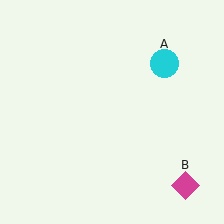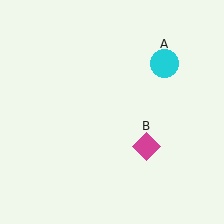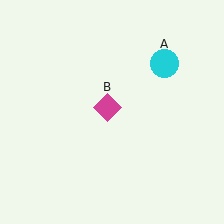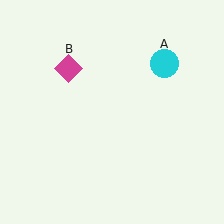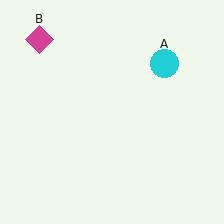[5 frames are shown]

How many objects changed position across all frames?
1 object changed position: magenta diamond (object B).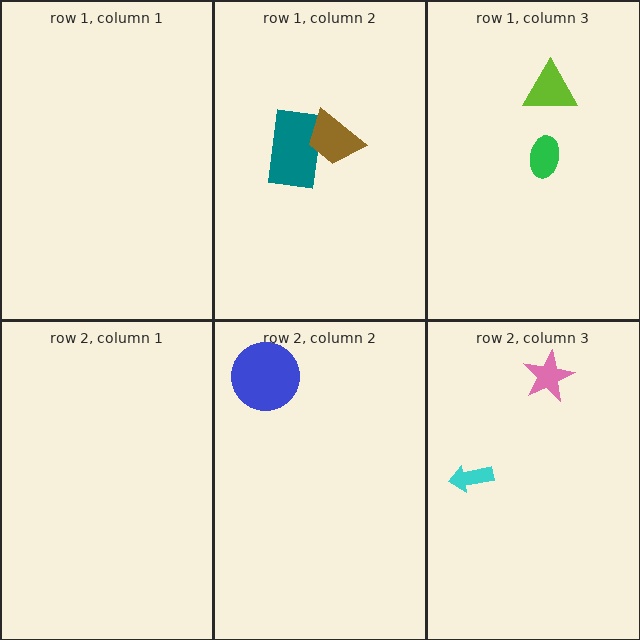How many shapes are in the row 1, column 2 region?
2.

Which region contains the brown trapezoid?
The row 1, column 2 region.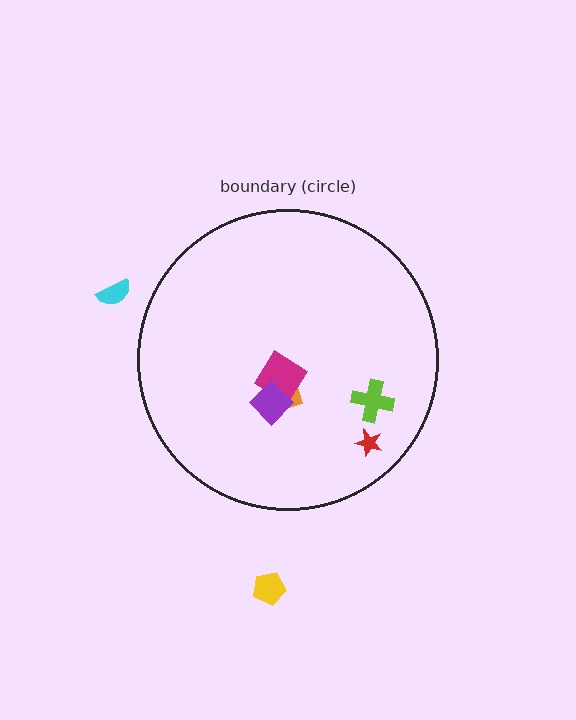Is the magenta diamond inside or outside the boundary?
Inside.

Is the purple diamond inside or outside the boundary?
Inside.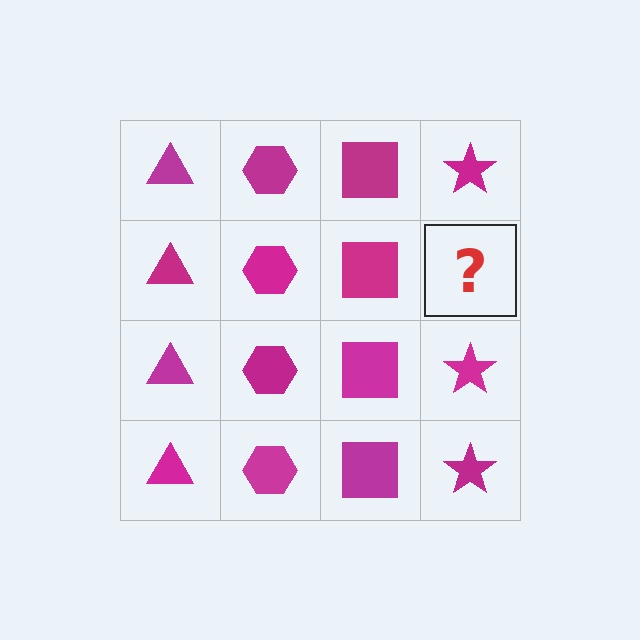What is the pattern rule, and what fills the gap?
The rule is that each column has a consistent shape. The gap should be filled with a magenta star.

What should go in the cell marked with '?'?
The missing cell should contain a magenta star.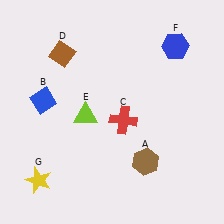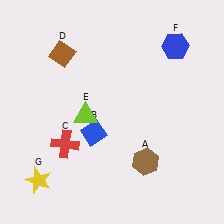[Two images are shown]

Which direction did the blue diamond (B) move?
The blue diamond (B) moved right.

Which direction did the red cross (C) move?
The red cross (C) moved left.